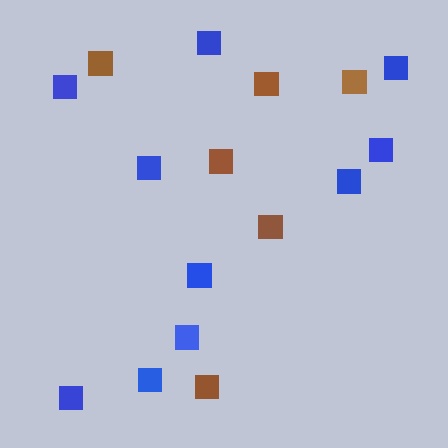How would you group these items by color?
There are 2 groups: one group of blue squares (10) and one group of brown squares (6).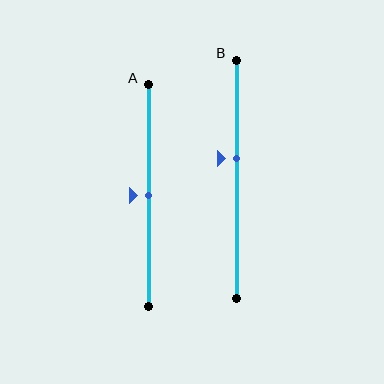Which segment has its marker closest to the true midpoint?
Segment A has its marker closest to the true midpoint.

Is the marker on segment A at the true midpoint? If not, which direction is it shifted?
Yes, the marker on segment A is at the true midpoint.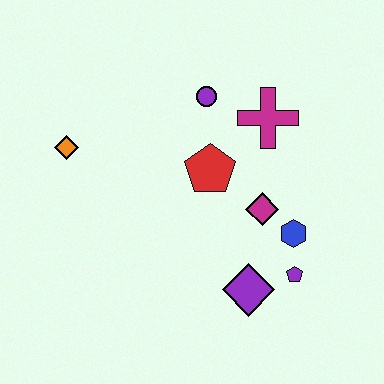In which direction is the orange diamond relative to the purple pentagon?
The orange diamond is to the left of the purple pentagon.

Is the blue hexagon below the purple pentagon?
No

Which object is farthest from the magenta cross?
The orange diamond is farthest from the magenta cross.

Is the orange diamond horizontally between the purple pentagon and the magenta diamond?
No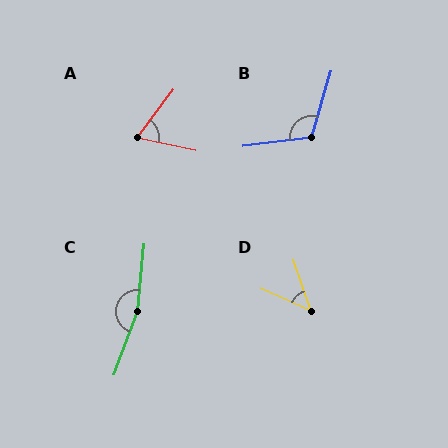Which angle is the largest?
C, at approximately 166 degrees.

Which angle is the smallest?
D, at approximately 47 degrees.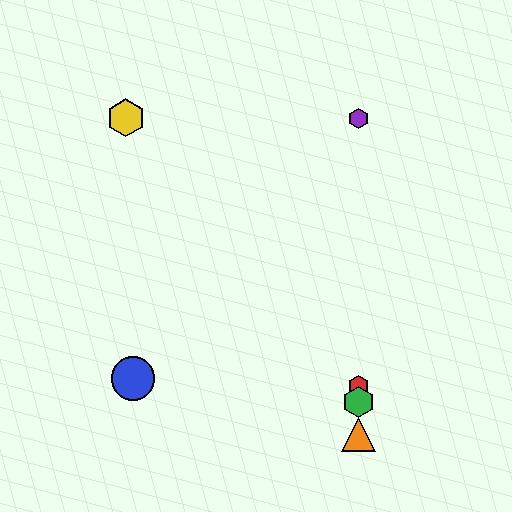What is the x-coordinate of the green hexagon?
The green hexagon is at x≈358.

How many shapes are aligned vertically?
4 shapes (the red hexagon, the green hexagon, the purple hexagon, the orange triangle) are aligned vertically.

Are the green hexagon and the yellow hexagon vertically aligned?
No, the green hexagon is at x≈358 and the yellow hexagon is at x≈126.